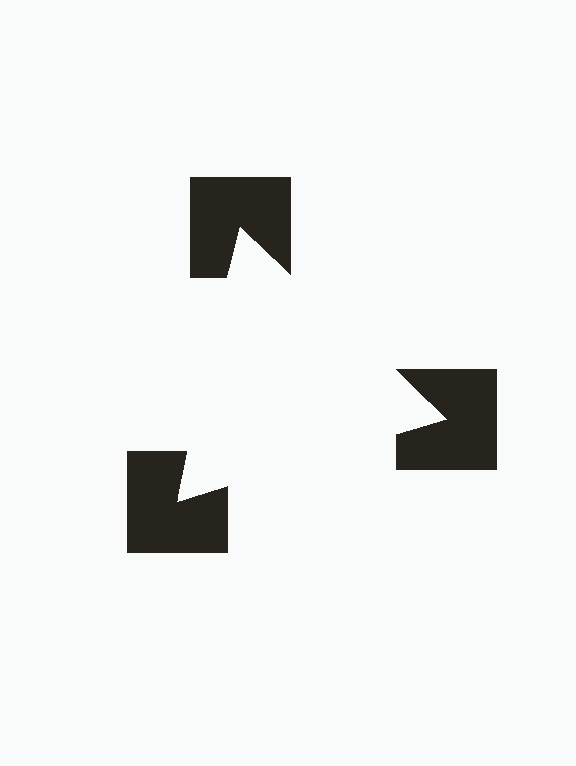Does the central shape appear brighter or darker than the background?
It typically appears slightly brighter than the background, even though no actual brightness change is drawn.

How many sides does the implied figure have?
3 sides.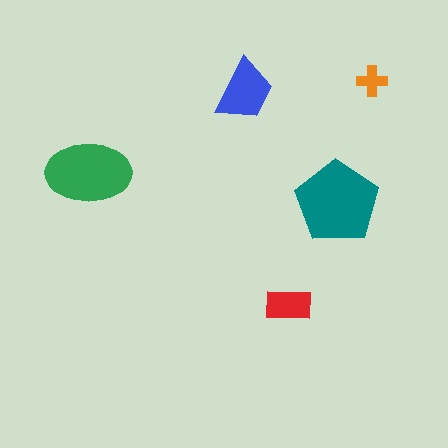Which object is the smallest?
The orange cross.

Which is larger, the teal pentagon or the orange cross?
The teal pentagon.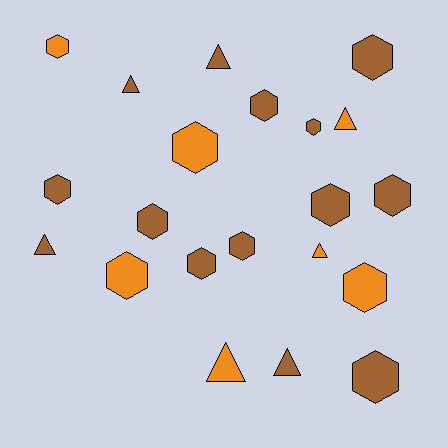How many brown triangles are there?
There are 4 brown triangles.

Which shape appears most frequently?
Hexagon, with 14 objects.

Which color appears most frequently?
Brown, with 14 objects.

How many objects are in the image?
There are 21 objects.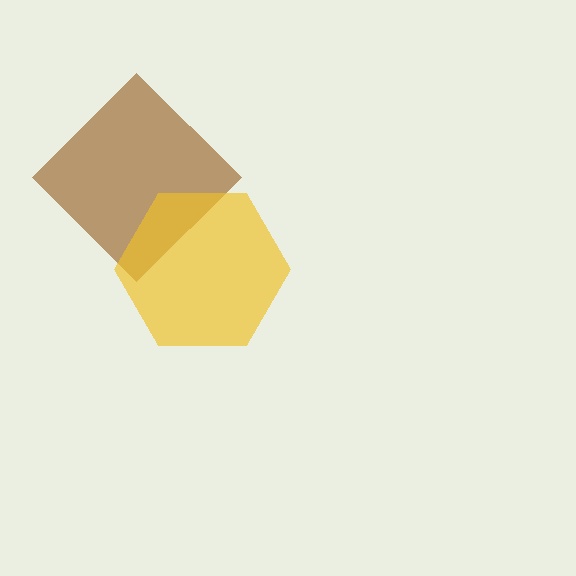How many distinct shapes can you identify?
There are 2 distinct shapes: a brown diamond, a yellow hexagon.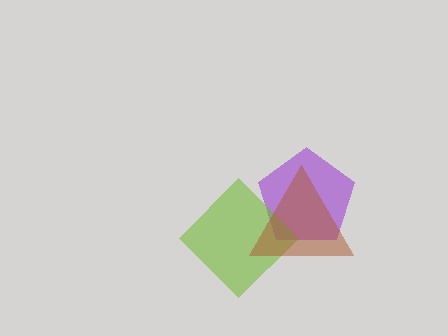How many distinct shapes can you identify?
There are 3 distinct shapes: a purple pentagon, a lime diamond, a brown triangle.